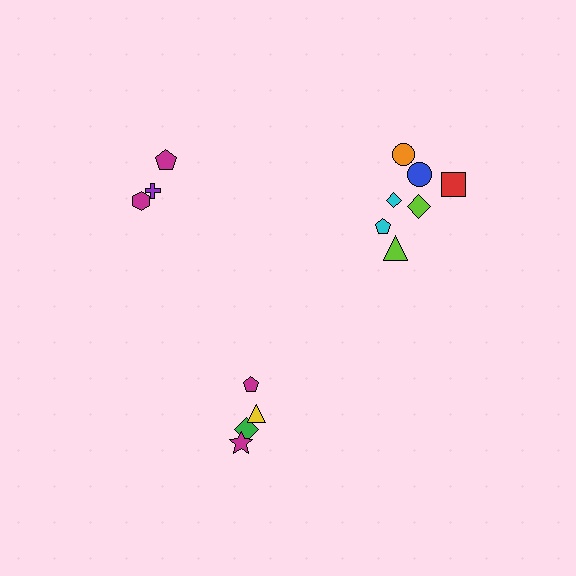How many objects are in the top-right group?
There are 7 objects.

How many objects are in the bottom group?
There are 4 objects.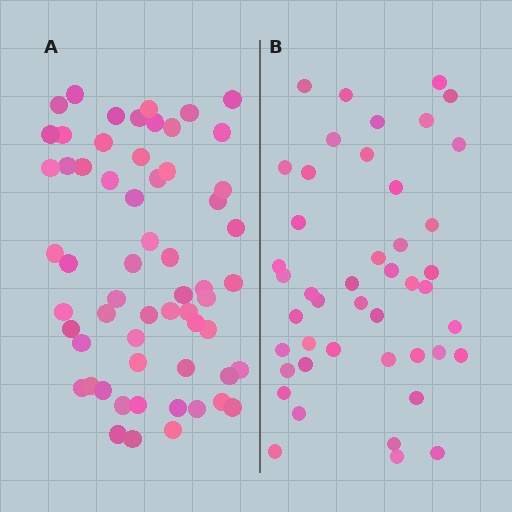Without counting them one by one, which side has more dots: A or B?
Region A (the left region) has more dots.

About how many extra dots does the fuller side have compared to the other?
Region A has approximately 15 more dots than region B.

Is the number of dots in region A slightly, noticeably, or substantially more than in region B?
Region A has noticeably more, but not dramatically so. The ratio is roughly 1.3 to 1.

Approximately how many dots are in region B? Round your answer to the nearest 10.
About 40 dots. (The exact count is 45, which rounds to 40.)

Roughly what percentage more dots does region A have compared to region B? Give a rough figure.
About 35% more.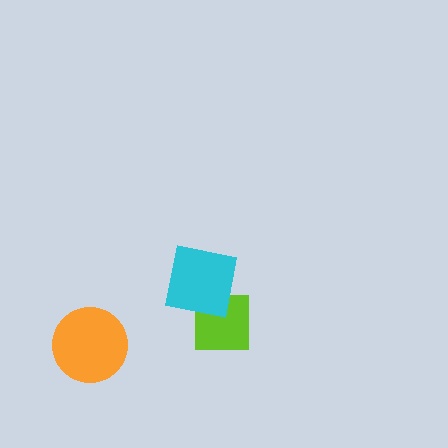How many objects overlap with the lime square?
1 object overlaps with the lime square.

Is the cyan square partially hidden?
No, no other shape covers it.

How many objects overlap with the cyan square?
1 object overlaps with the cyan square.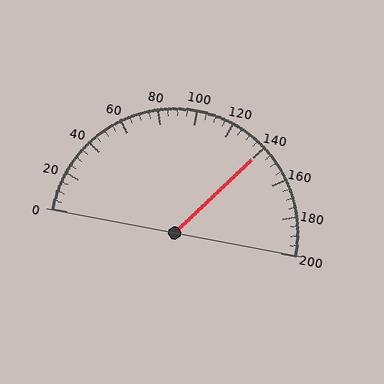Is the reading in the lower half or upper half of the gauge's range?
The reading is in the upper half of the range (0 to 200).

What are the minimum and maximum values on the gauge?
The gauge ranges from 0 to 200.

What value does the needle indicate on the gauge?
The needle indicates approximately 140.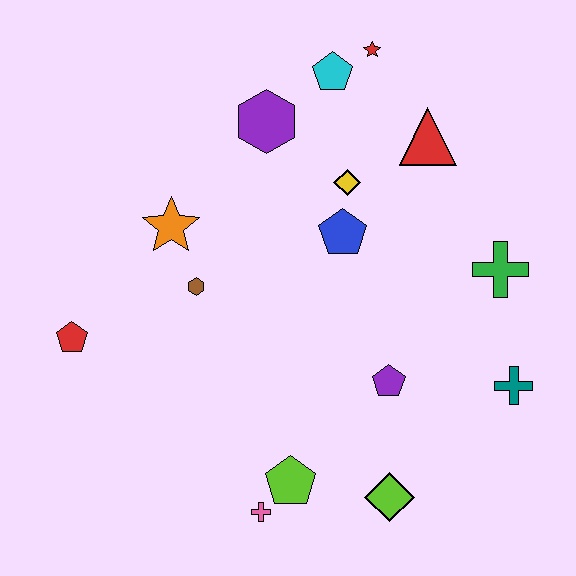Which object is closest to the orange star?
The brown hexagon is closest to the orange star.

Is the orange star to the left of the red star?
Yes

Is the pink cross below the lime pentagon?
Yes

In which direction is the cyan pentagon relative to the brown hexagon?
The cyan pentagon is above the brown hexagon.